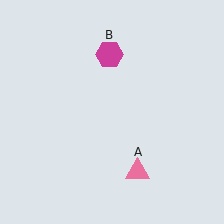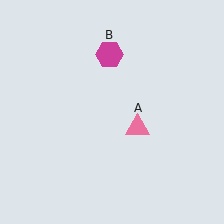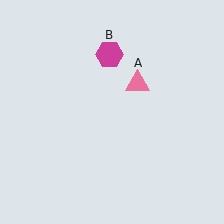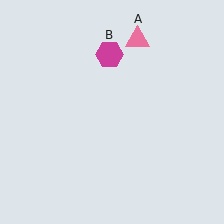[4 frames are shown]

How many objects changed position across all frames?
1 object changed position: pink triangle (object A).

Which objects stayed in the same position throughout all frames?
Magenta hexagon (object B) remained stationary.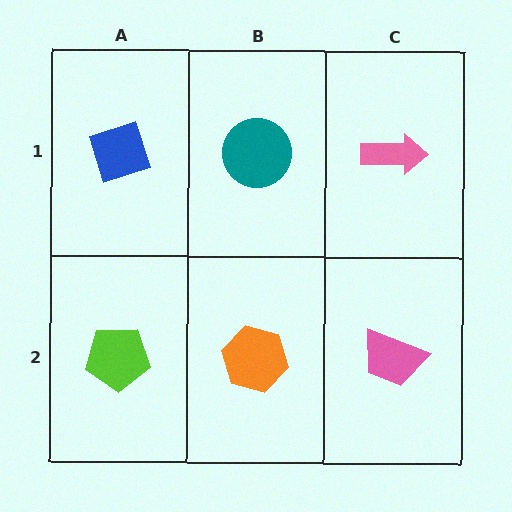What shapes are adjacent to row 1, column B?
An orange hexagon (row 2, column B), a blue diamond (row 1, column A), a pink arrow (row 1, column C).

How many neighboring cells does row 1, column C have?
2.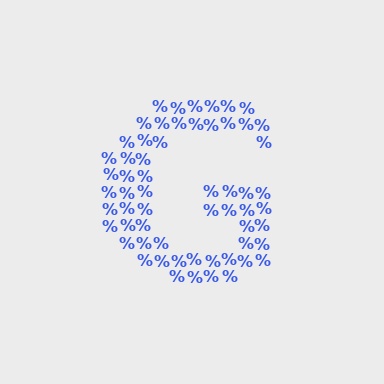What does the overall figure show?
The overall figure shows the letter G.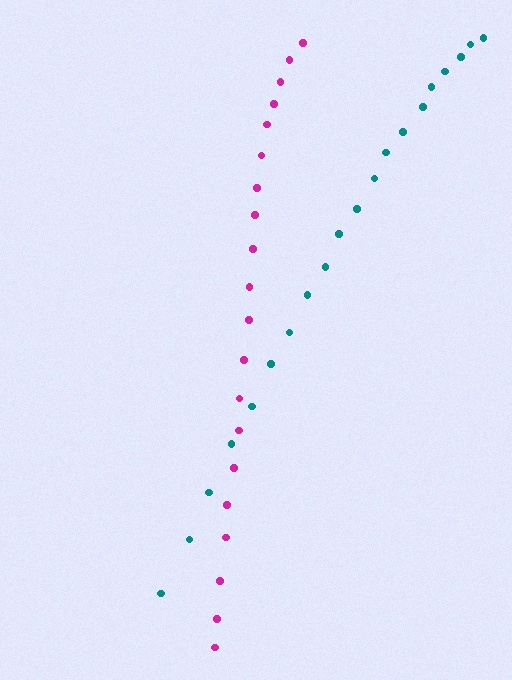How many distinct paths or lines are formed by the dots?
There are 2 distinct paths.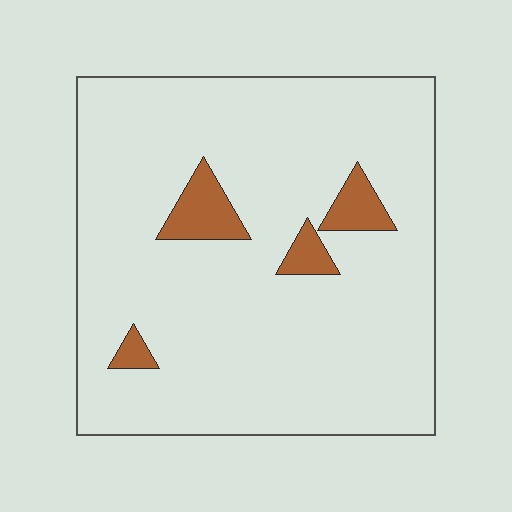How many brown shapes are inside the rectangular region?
4.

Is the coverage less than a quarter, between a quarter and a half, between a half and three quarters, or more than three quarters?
Less than a quarter.